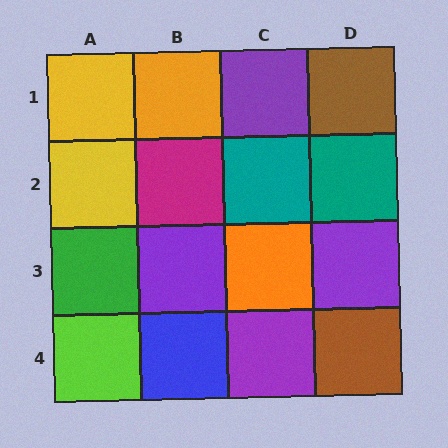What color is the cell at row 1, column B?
Orange.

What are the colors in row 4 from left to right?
Lime, blue, purple, brown.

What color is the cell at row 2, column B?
Magenta.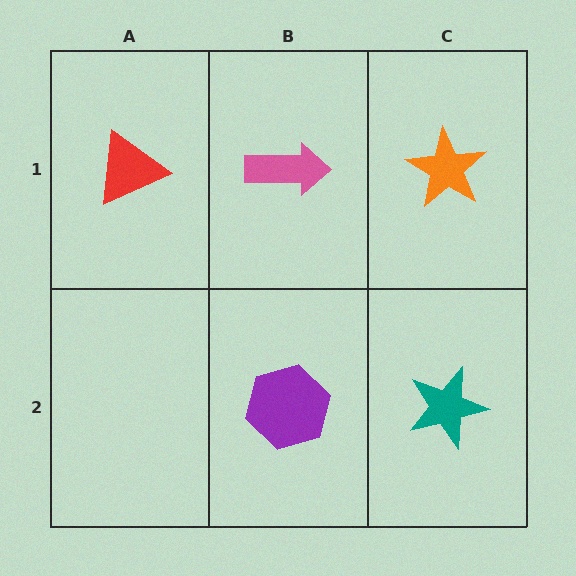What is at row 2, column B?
A purple hexagon.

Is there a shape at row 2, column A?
No, that cell is empty.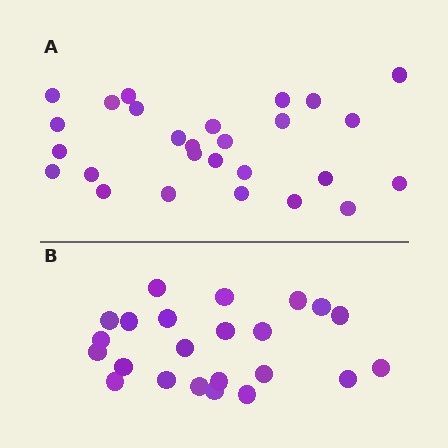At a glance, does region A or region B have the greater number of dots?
Region A (the top region) has more dots.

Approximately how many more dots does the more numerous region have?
Region A has about 4 more dots than region B.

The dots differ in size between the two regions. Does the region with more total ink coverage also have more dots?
No. Region B has more total ink coverage because its dots are larger, but region A actually contains more individual dots. Total area can be misleading — the number of items is what matters here.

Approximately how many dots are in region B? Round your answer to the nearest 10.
About 20 dots. (The exact count is 23, which rounds to 20.)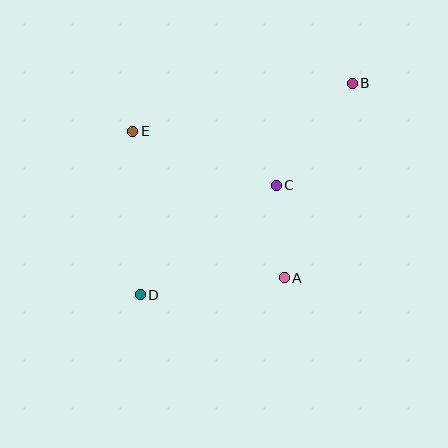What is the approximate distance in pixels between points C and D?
The distance between C and D is approximately 174 pixels.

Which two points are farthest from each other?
Points B and D are farthest from each other.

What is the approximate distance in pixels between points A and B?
The distance between A and B is approximately 206 pixels.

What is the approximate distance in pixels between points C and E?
The distance between C and E is approximately 153 pixels.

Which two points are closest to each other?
Points A and C are closest to each other.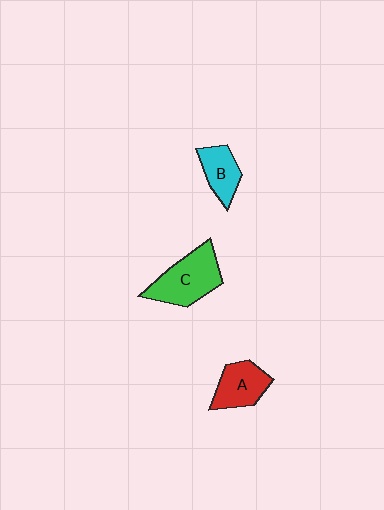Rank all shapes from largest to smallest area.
From largest to smallest: C (green), A (red), B (cyan).